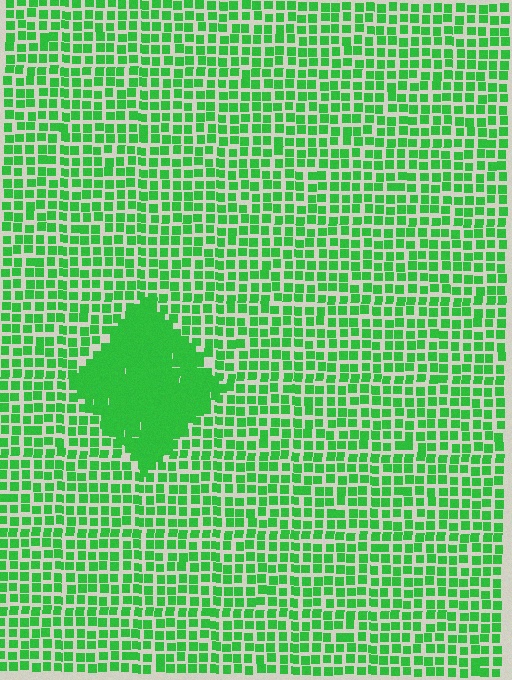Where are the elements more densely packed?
The elements are more densely packed inside the diamond boundary.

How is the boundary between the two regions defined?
The boundary is defined by a change in element density (approximately 2.1x ratio). All elements are the same color, size, and shape.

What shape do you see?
I see a diamond.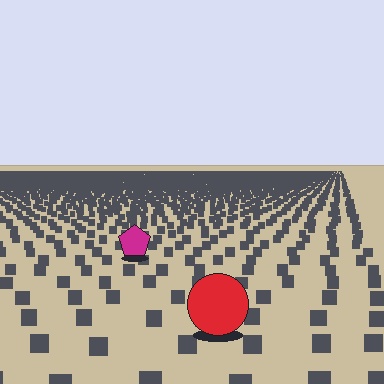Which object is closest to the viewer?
The red circle is closest. The texture marks near it are larger and more spread out.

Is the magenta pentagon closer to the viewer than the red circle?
No. The red circle is closer — you can tell from the texture gradient: the ground texture is coarser near it.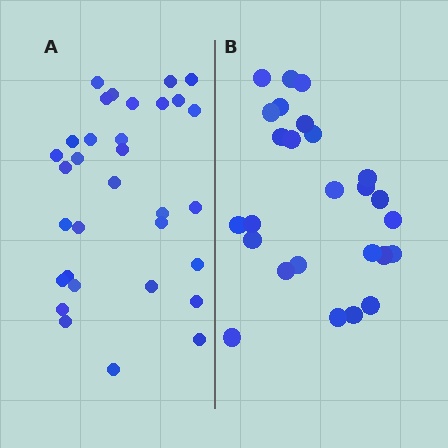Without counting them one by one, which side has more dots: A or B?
Region A (the left region) has more dots.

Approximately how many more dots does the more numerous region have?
Region A has about 6 more dots than region B.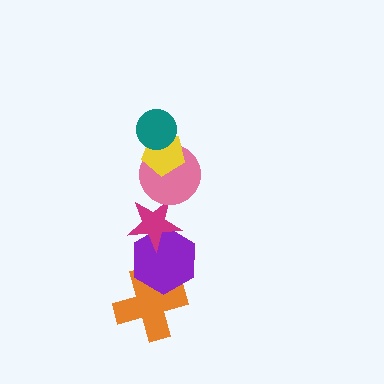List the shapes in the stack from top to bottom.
From top to bottom: the teal circle, the yellow pentagon, the pink circle, the magenta star, the purple hexagon, the orange cross.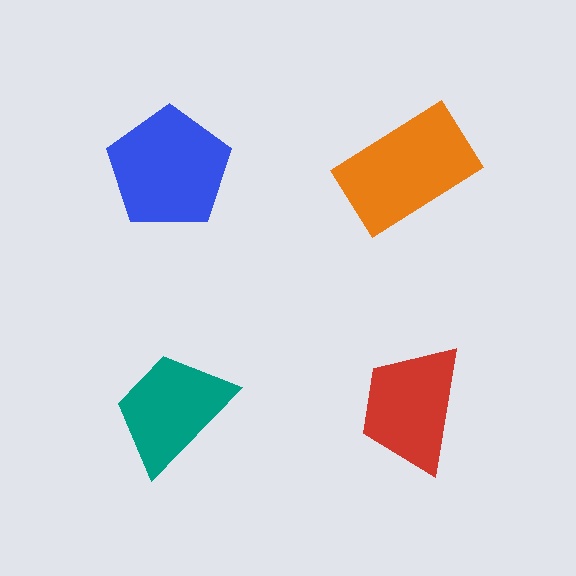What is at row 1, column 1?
A blue pentagon.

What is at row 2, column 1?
A teal trapezoid.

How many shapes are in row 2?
2 shapes.